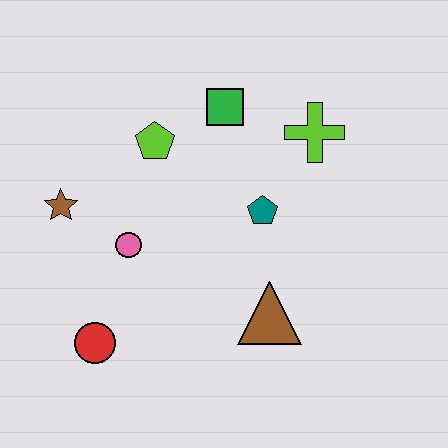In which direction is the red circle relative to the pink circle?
The red circle is below the pink circle.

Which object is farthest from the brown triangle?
The brown star is farthest from the brown triangle.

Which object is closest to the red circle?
The pink circle is closest to the red circle.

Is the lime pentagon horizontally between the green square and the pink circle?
Yes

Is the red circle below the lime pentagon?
Yes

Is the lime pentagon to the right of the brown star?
Yes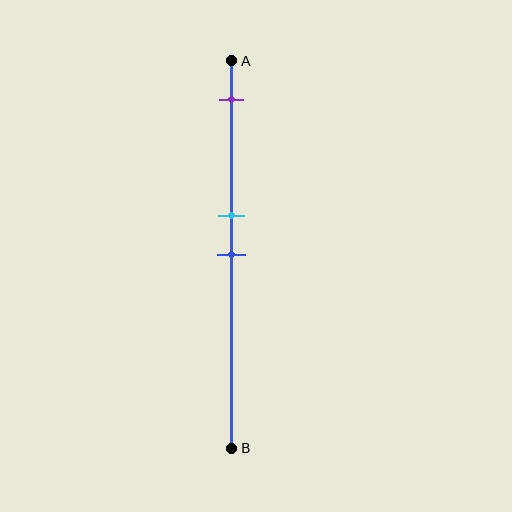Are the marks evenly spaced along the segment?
No, the marks are not evenly spaced.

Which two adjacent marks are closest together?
The cyan and blue marks are the closest adjacent pair.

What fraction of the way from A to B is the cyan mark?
The cyan mark is approximately 40% (0.4) of the way from A to B.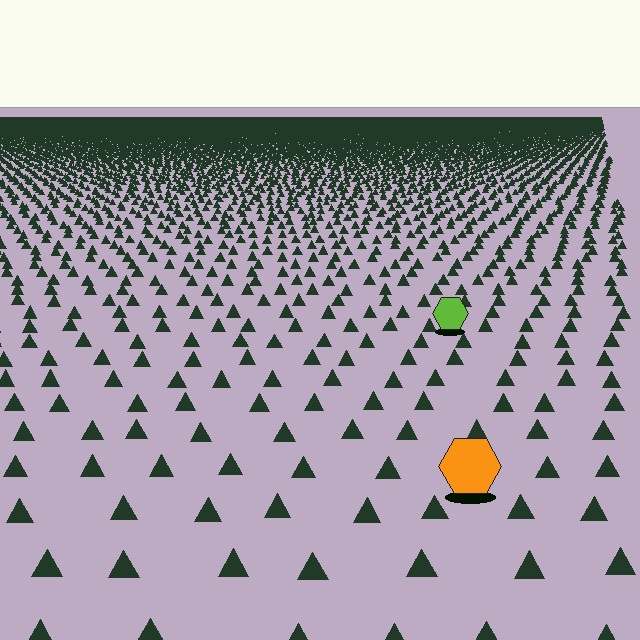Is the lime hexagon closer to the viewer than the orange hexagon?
No. The orange hexagon is closer — you can tell from the texture gradient: the ground texture is coarser near it.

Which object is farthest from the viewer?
The lime hexagon is farthest from the viewer. It appears smaller and the ground texture around it is denser.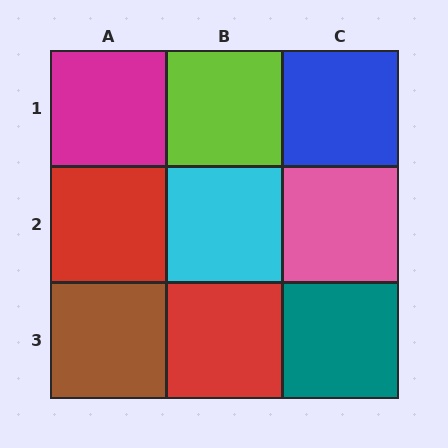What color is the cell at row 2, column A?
Red.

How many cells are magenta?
1 cell is magenta.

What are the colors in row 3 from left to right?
Brown, red, teal.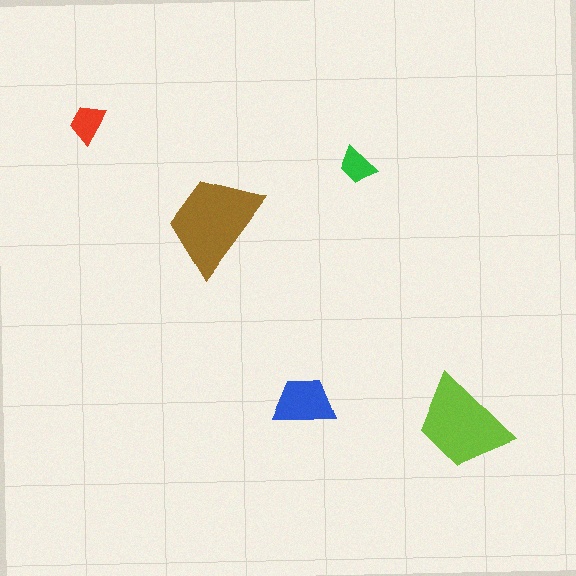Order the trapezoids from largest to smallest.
the brown one, the lime one, the blue one, the red one, the green one.